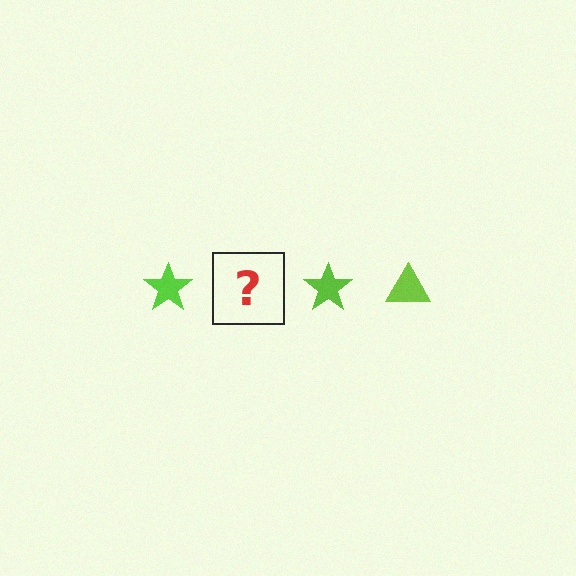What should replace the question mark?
The question mark should be replaced with a lime triangle.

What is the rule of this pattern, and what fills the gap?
The rule is that the pattern cycles through star, triangle shapes in lime. The gap should be filled with a lime triangle.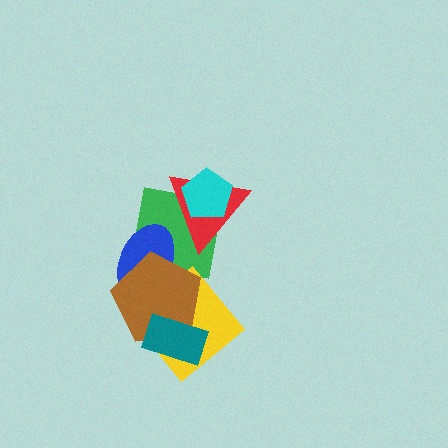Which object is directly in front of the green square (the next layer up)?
The red triangle is directly in front of the green square.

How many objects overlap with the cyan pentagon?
2 objects overlap with the cyan pentagon.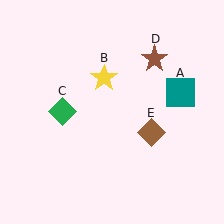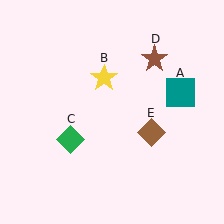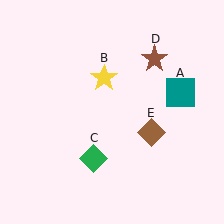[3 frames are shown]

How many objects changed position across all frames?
1 object changed position: green diamond (object C).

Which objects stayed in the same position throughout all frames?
Teal square (object A) and yellow star (object B) and brown star (object D) and brown diamond (object E) remained stationary.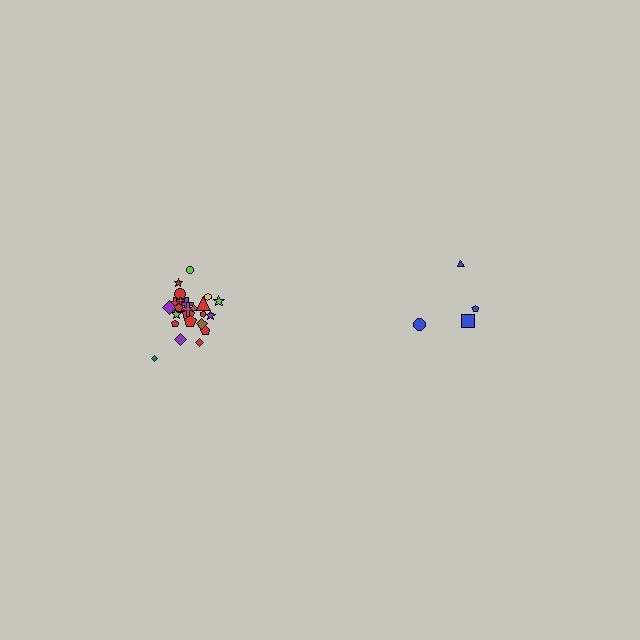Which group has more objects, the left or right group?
The left group.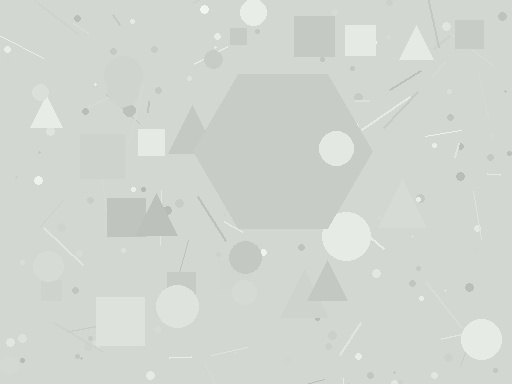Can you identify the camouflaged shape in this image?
The camouflaged shape is a hexagon.